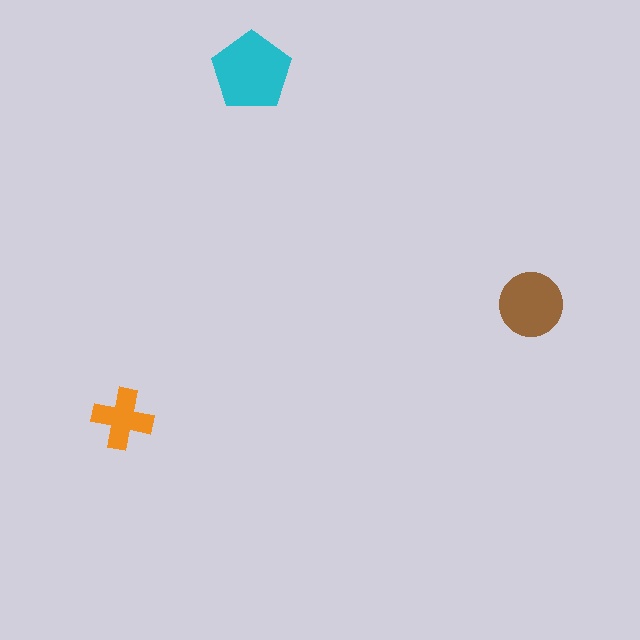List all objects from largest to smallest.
The cyan pentagon, the brown circle, the orange cross.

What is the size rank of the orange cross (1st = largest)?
3rd.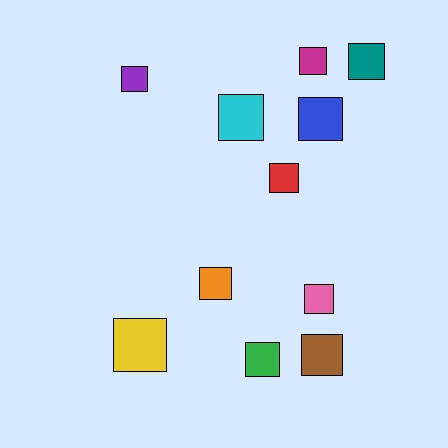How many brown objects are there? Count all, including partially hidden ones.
There is 1 brown object.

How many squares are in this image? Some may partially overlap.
There are 11 squares.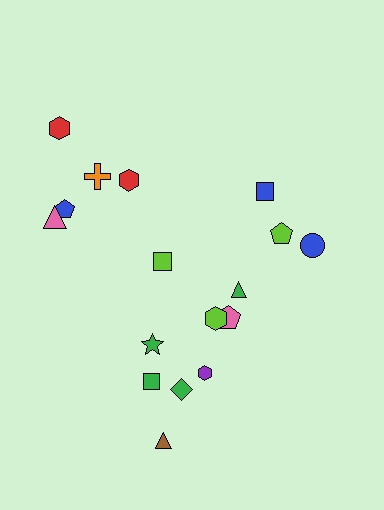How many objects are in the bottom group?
There are 8 objects.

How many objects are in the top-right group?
There are 3 objects.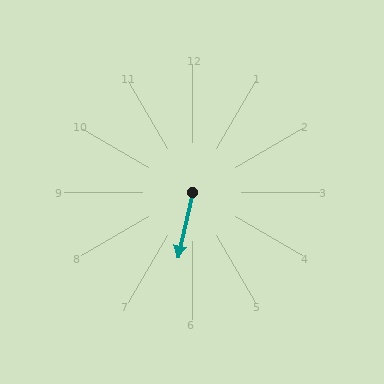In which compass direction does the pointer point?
South.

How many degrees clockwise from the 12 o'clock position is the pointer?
Approximately 193 degrees.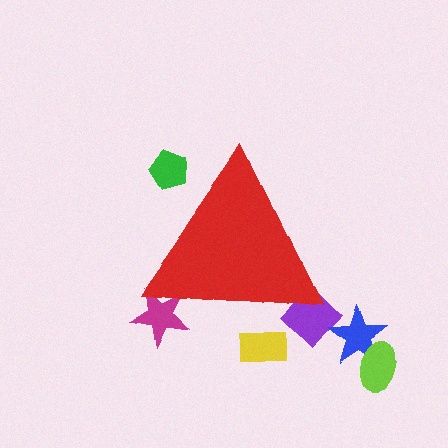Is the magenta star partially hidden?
Yes, the magenta star is partially hidden behind the red triangle.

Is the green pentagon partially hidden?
Yes, the green pentagon is partially hidden behind the red triangle.